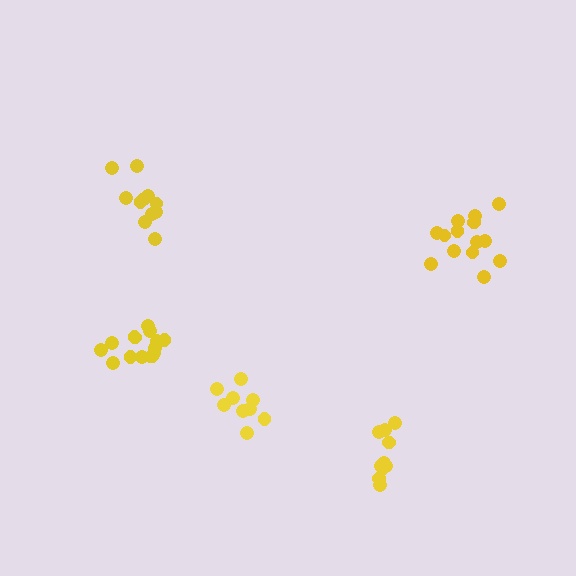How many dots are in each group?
Group 1: 15 dots, Group 2: 9 dots, Group 3: 10 dots, Group 4: 11 dots, Group 5: 14 dots (59 total).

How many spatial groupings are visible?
There are 5 spatial groupings.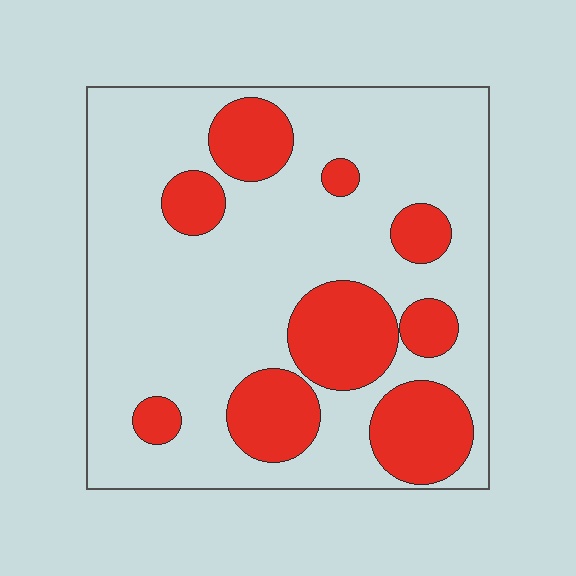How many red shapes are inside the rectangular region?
9.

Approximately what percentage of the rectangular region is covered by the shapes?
Approximately 25%.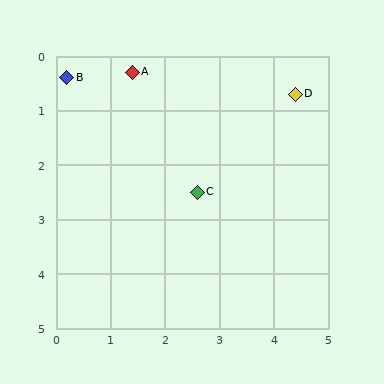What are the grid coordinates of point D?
Point D is at approximately (4.4, 0.7).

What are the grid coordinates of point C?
Point C is at approximately (2.6, 2.5).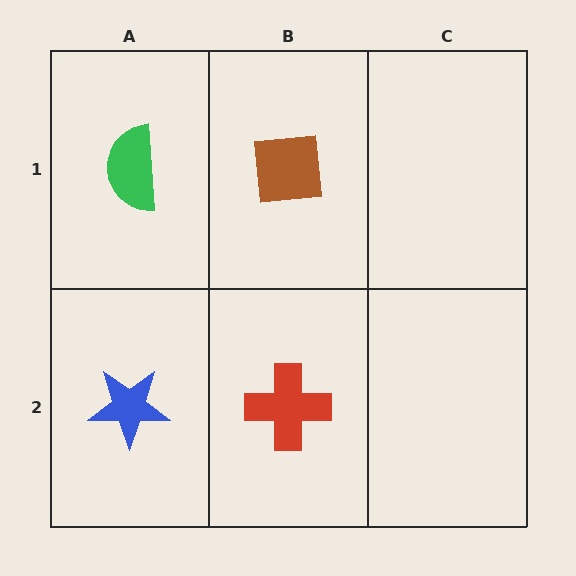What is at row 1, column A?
A green semicircle.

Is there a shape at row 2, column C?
No, that cell is empty.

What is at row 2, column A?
A blue star.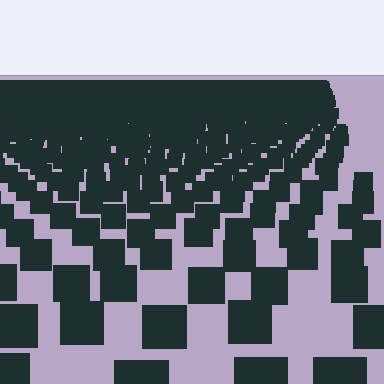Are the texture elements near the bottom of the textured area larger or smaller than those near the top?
Larger. Near the bottom, elements are closer to the viewer and appear at a bigger on-screen size.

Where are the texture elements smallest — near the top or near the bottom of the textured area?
Near the top.